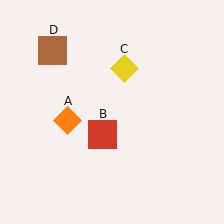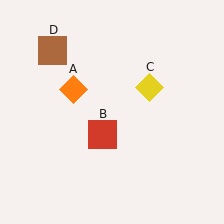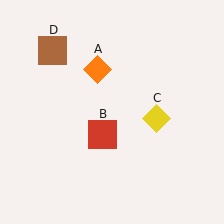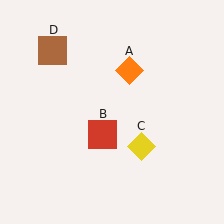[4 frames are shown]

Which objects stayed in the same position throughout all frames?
Red square (object B) and brown square (object D) remained stationary.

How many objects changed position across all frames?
2 objects changed position: orange diamond (object A), yellow diamond (object C).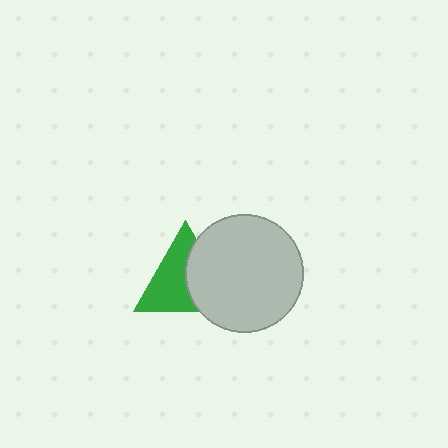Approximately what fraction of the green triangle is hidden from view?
Roughly 43% of the green triangle is hidden behind the light gray circle.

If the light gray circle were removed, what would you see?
You would see the complete green triangle.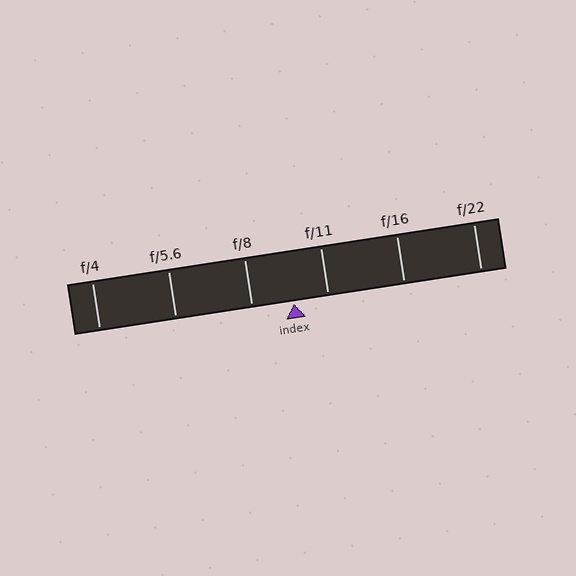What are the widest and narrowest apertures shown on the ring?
The widest aperture shown is f/4 and the narrowest is f/22.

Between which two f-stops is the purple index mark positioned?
The index mark is between f/8 and f/11.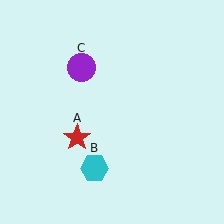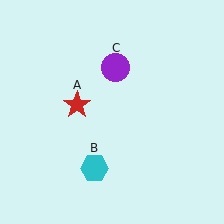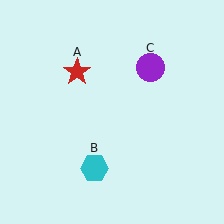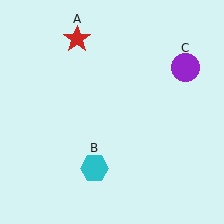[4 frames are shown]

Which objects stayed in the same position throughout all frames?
Cyan hexagon (object B) remained stationary.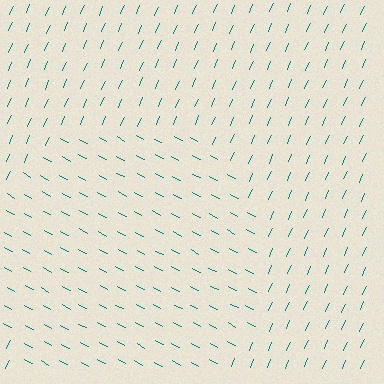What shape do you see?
I see a circle.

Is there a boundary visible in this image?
Yes, there is a texture boundary formed by a change in line orientation.